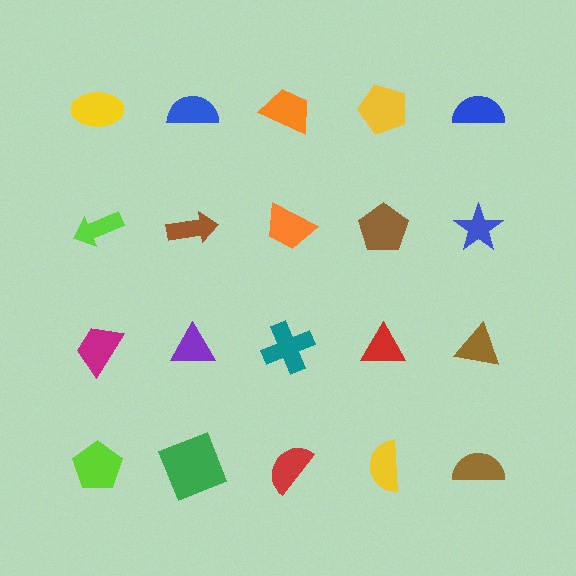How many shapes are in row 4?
5 shapes.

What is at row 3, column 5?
A brown triangle.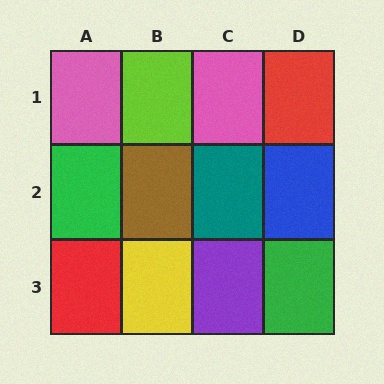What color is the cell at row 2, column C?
Teal.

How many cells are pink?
2 cells are pink.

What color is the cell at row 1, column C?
Pink.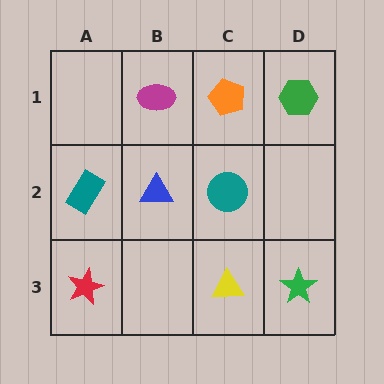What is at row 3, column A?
A red star.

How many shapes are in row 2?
3 shapes.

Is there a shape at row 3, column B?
No, that cell is empty.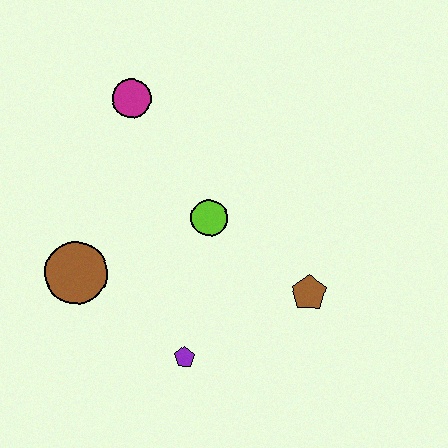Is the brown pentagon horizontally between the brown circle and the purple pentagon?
No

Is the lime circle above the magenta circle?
No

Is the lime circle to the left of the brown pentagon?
Yes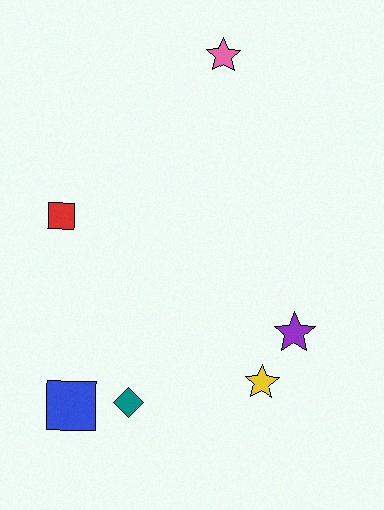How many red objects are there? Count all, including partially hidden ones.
There is 1 red object.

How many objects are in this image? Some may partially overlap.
There are 6 objects.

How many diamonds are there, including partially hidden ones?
There is 1 diamond.